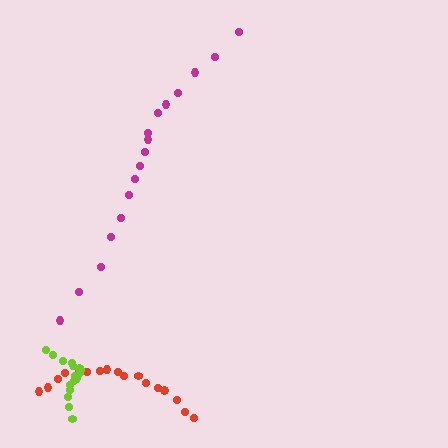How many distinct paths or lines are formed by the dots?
There are 3 distinct paths.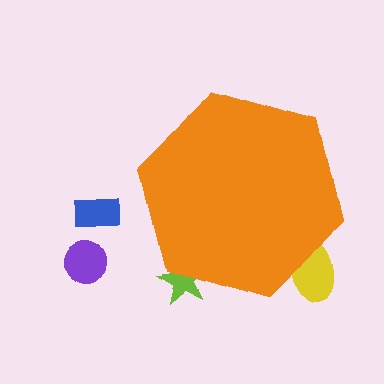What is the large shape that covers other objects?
An orange hexagon.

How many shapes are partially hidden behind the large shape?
2 shapes are partially hidden.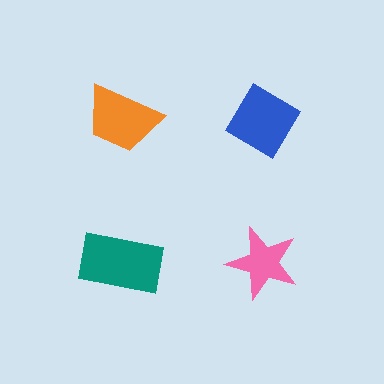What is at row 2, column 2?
A pink star.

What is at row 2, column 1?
A teal rectangle.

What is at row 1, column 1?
An orange trapezoid.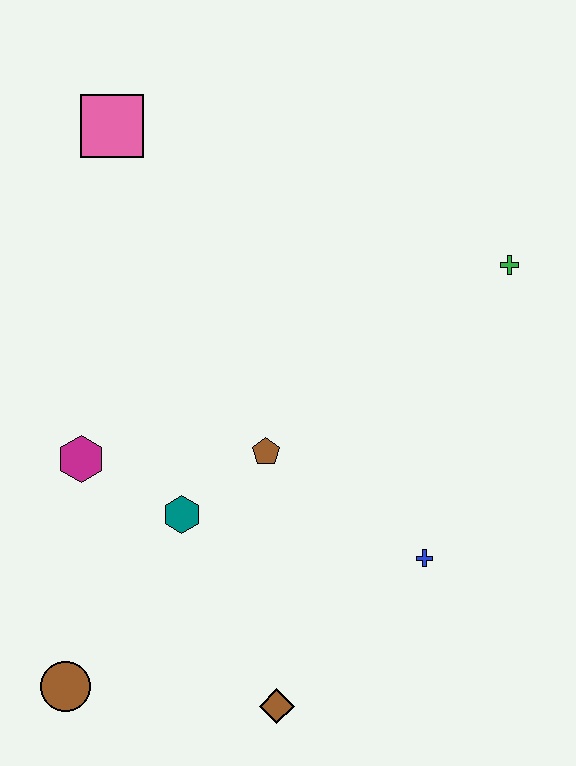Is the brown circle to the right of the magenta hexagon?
No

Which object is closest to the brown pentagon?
The teal hexagon is closest to the brown pentagon.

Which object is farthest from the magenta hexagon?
The green cross is farthest from the magenta hexagon.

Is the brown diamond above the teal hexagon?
No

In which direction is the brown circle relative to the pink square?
The brown circle is below the pink square.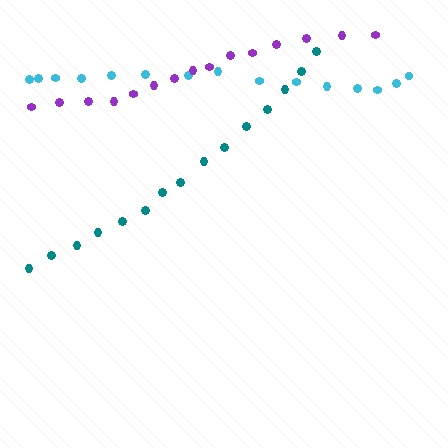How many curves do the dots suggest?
There are 3 distinct paths.